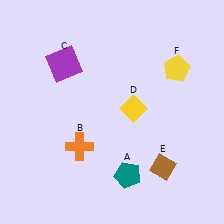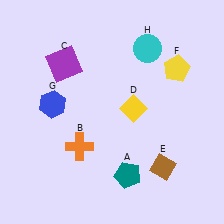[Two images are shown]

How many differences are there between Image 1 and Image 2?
There are 2 differences between the two images.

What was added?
A blue hexagon (G), a cyan circle (H) were added in Image 2.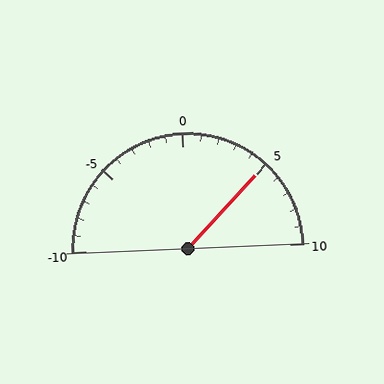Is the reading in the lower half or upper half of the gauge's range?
The reading is in the upper half of the range (-10 to 10).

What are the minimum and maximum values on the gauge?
The gauge ranges from -10 to 10.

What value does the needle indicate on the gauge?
The needle indicates approximately 5.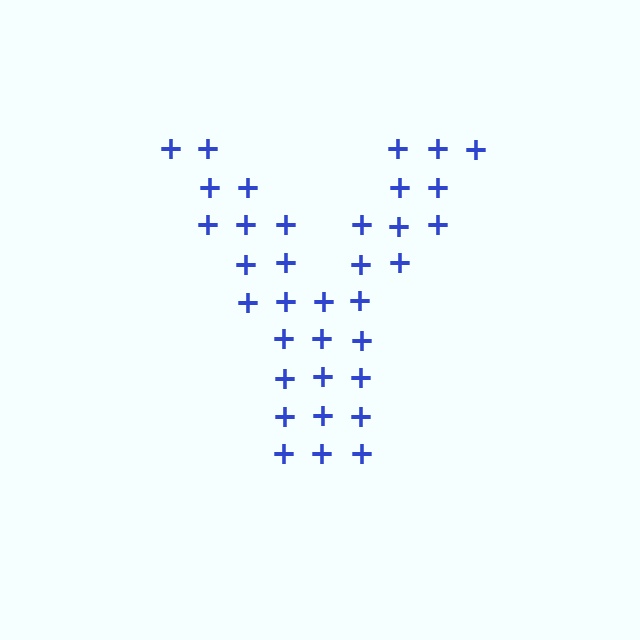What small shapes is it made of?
It is made of small plus signs.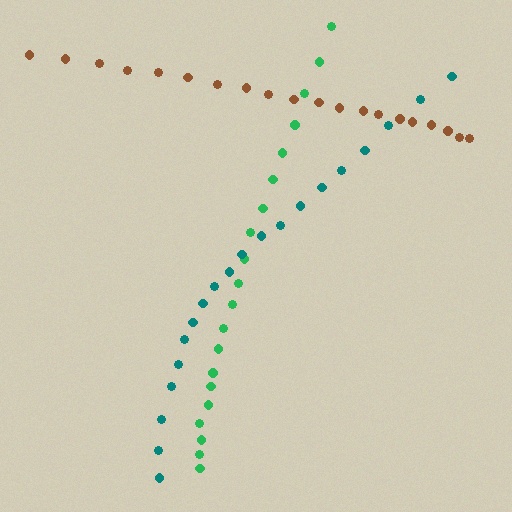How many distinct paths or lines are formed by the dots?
There are 3 distinct paths.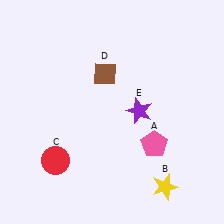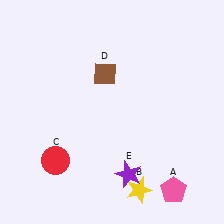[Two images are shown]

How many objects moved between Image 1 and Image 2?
3 objects moved between the two images.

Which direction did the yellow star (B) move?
The yellow star (B) moved left.